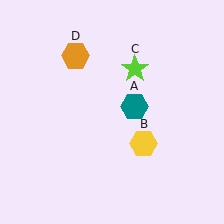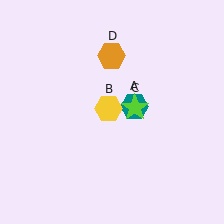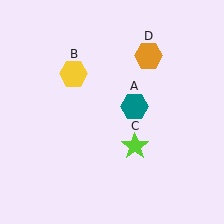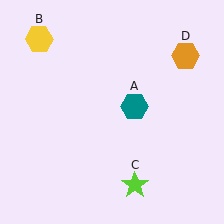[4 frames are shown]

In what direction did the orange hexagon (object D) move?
The orange hexagon (object D) moved right.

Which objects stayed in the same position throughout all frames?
Teal hexagon (object A) remained stationary.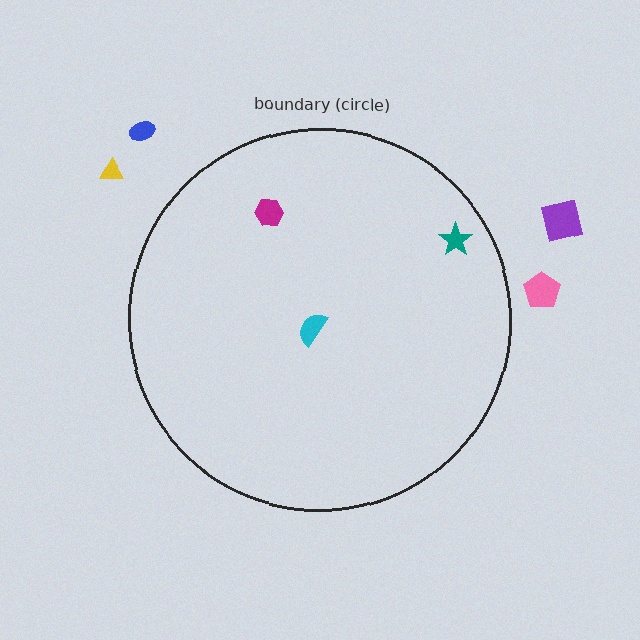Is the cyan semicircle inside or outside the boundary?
Inside.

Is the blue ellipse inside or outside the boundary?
Outside.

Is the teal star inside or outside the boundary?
Inside.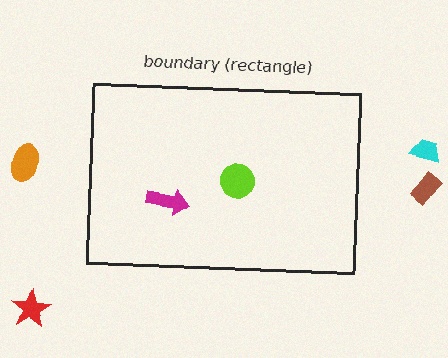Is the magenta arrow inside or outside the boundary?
Inside.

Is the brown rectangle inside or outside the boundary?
Outside.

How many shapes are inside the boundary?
2 inside, 4 outside.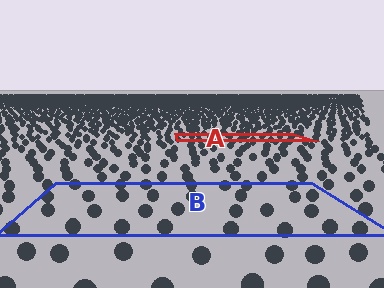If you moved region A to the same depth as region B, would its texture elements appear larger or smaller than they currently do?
They would appear larger. At a closer depth, the same texture elements are projected at a bigger on-screen size.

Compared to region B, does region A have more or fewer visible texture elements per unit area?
Region A has more texture elements per unit area — they are packed more densely because it is farther away.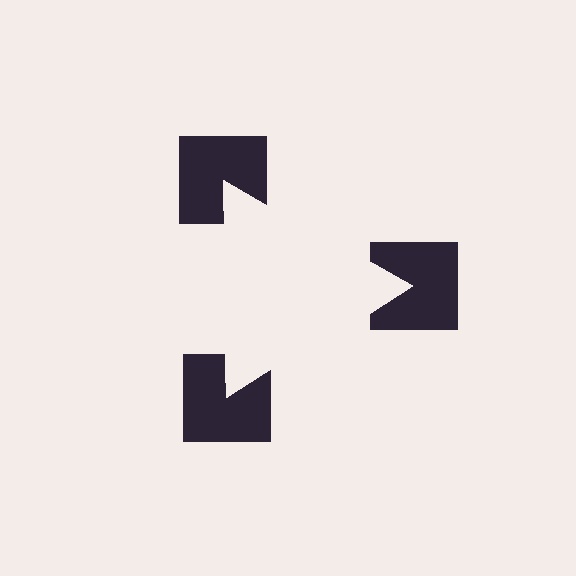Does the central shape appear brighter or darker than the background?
It typically appears slightly brighter than the background, even though no actual brightness change is drawn.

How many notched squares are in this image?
There are 3 — one at each vertex of the illusory triangle.